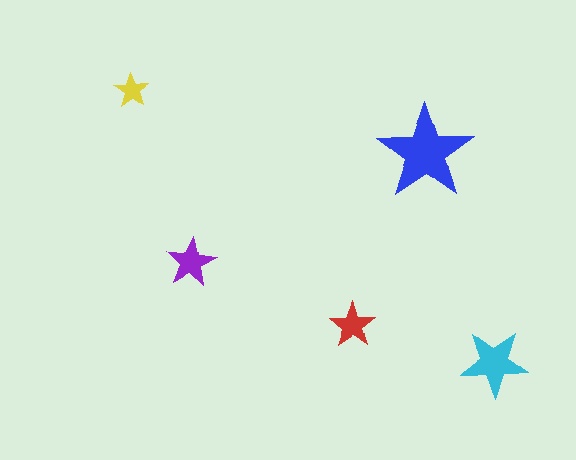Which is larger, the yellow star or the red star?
The red one.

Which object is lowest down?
The cyan star is bottommost.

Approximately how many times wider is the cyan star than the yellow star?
About 2 times wider.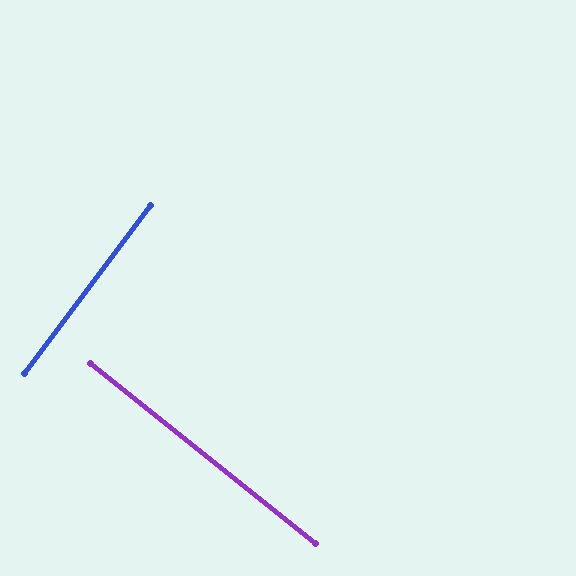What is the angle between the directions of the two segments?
Approximately 88 degrees.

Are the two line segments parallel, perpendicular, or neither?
Perpendicular — they meet at approximately 88°.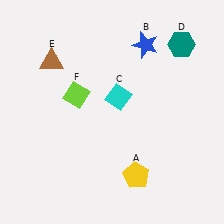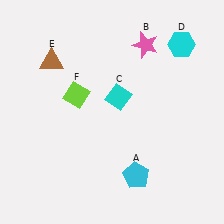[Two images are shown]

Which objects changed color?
A changed from yellow to cyan. B changed from blue to pink. D changed from teal to cyan.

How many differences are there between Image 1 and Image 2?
There are 3 differences between the two images.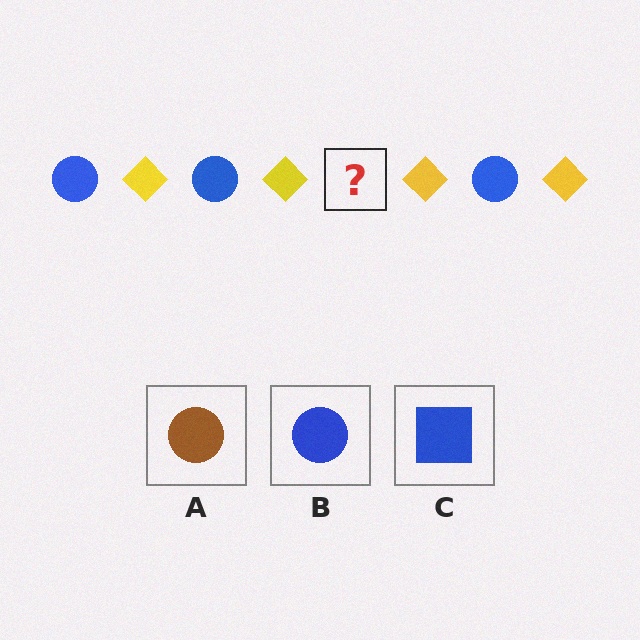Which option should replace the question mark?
Option B.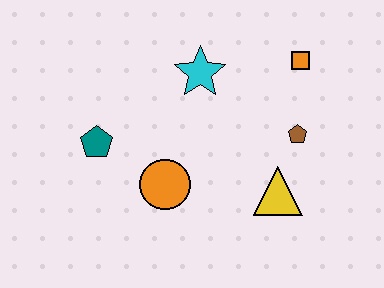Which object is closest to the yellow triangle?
The brown pentagon is closest to the yellow triangle.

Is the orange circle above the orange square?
No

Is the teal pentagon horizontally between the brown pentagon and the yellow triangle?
No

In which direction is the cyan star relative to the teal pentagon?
The cyan star is to the right of the teal pentagon.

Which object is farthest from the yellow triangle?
The teal pentagon is farthest from the yellow triangle.